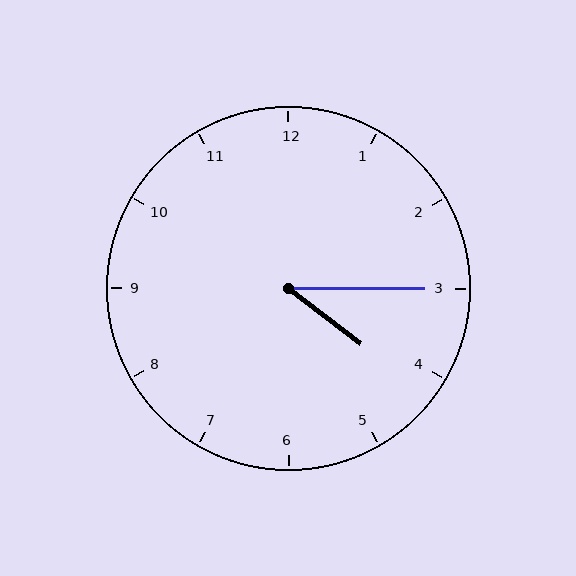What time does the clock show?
4:15.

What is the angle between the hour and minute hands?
Approximately 38 degrees.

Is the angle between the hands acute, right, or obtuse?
It is acute.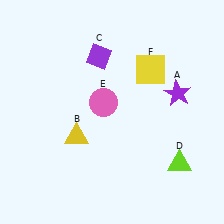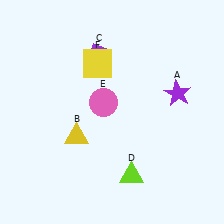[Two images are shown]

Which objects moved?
The objects that moved are: the lime triangle (D), the yellow square (F).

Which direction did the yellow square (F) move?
The yellow square (F) moved left.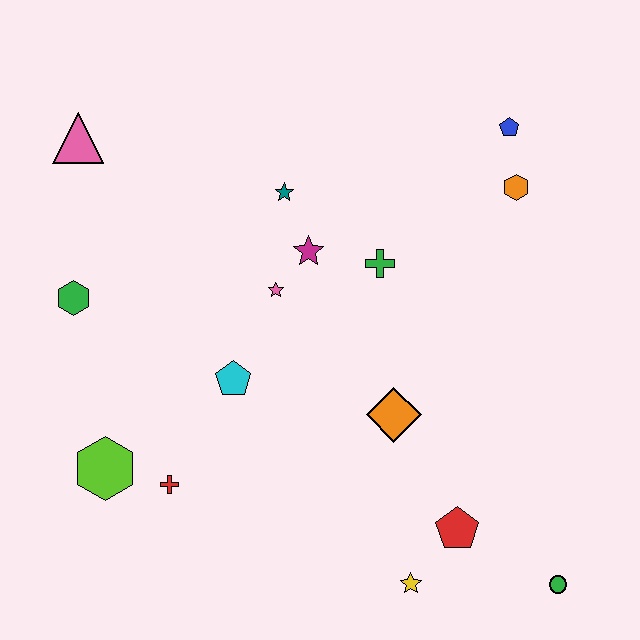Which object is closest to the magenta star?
The pink star is closest to the magenta star.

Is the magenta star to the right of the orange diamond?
No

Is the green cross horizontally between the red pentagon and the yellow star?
No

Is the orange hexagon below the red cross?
No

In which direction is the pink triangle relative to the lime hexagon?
The pink triangle is above the lime hexagon.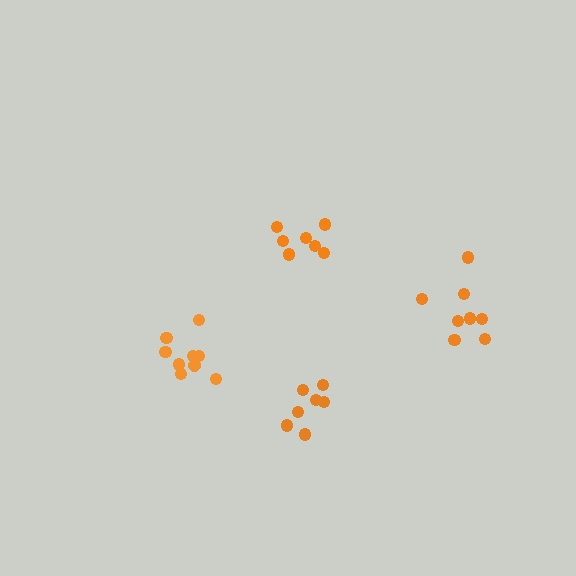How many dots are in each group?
Group 1: 8 dots, Group 2: 7 dots, Group 3: 8 dots, Group 4: 9 dots (32 total).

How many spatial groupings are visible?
There are 4 spatial groupings.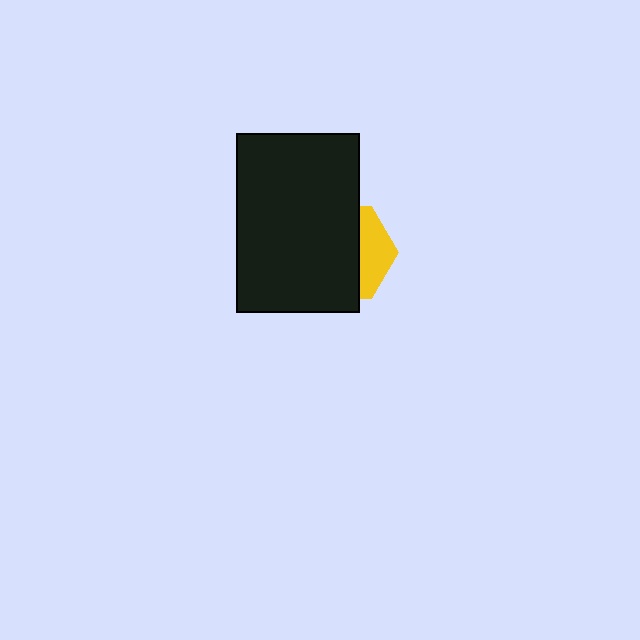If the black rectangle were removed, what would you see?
You would see the complete yellow hexagon.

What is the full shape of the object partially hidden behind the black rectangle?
The partially hidden object is a yellow hexagon.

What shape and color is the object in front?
The object in front is a black rectangle.